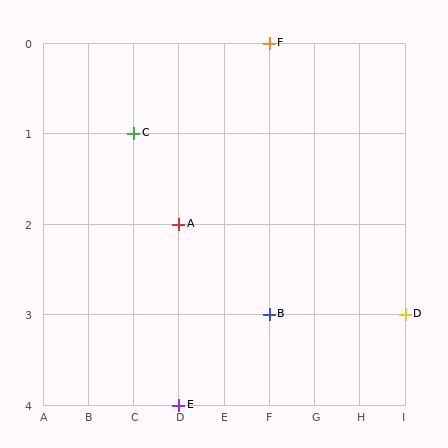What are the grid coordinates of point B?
Point B is at grid coordinates (F, 3).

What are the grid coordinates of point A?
Point A is at grid coordinates (D, 2).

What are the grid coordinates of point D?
Point D is at grid coordinates (I, 3).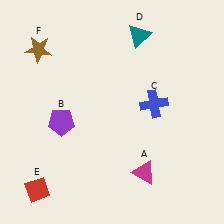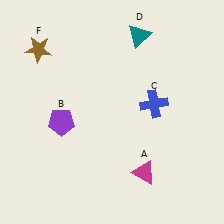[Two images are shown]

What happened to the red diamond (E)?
The red diamond (E) was removed in Image 2. It was in the bottom-left area of Image 1.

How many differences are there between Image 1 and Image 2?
There is 1 difference between the two images.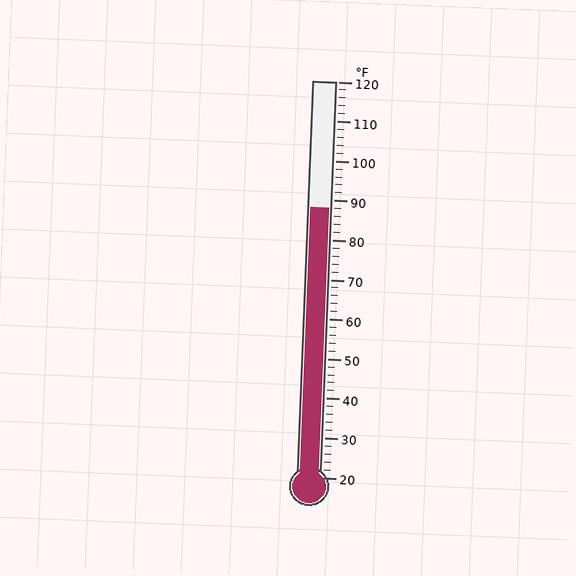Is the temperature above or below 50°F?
The temperature is above 50°F.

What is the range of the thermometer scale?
The thermometer scale ranges from 20°F to 120°F.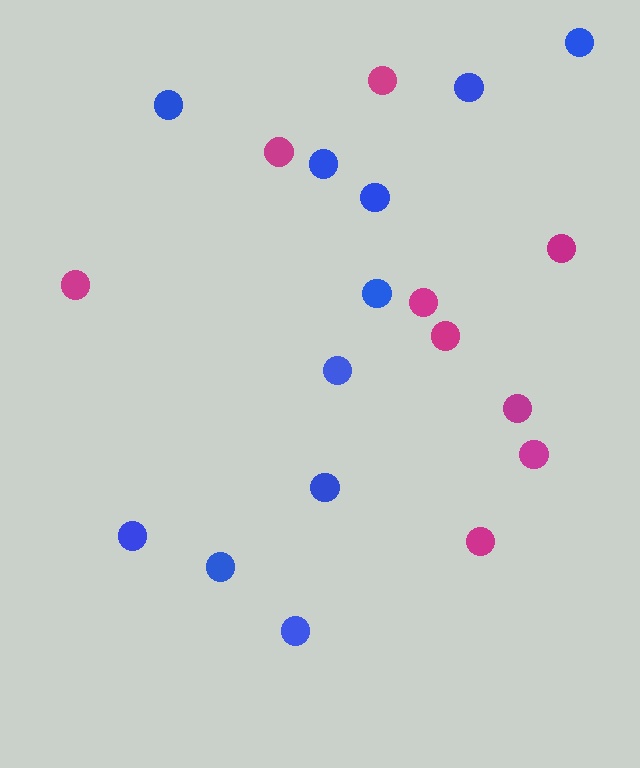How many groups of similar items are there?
There are 2 groups: one group of magenta circles (9) and one group of blue circles (11).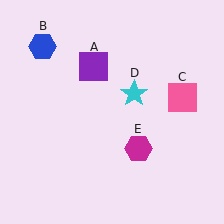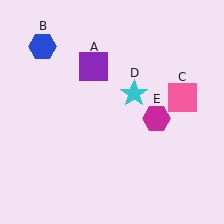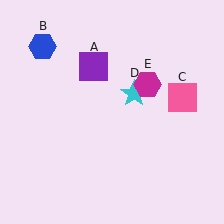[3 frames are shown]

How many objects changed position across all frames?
1 object changed position: magenta hexagon (object E).